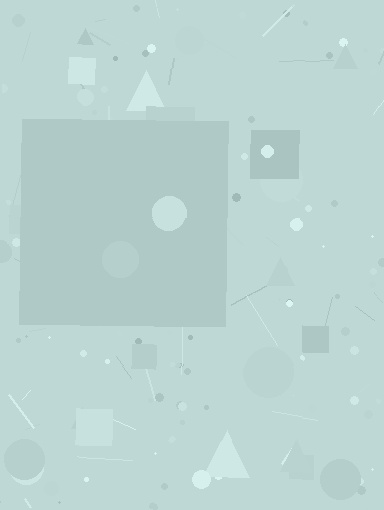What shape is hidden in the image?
A square is hidden in the image.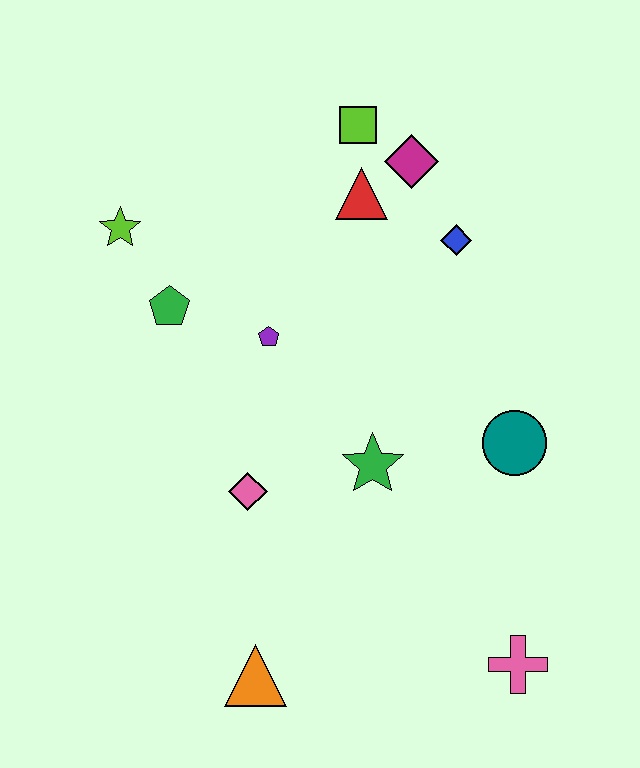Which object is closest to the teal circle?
The green star is closest to the teal circle.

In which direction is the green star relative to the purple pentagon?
The green star is below the purple pentagon.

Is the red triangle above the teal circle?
Yes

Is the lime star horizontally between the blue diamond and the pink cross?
No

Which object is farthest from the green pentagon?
The pink cross is farthest from the green pentagon.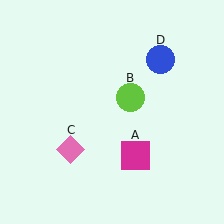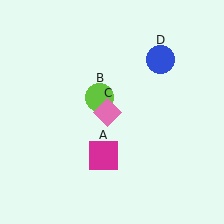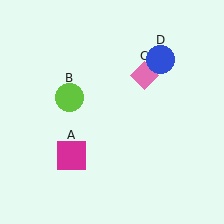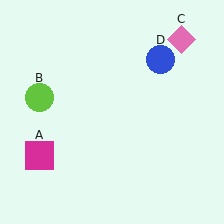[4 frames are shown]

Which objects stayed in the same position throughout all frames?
Blue circle (object D) remained stationary.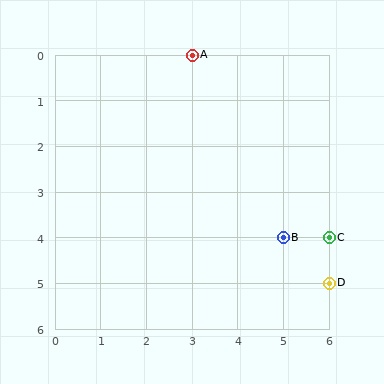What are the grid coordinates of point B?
Point B is at grid coordinates (5, 4).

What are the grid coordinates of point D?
Point D is at grid coordinates (6, 5).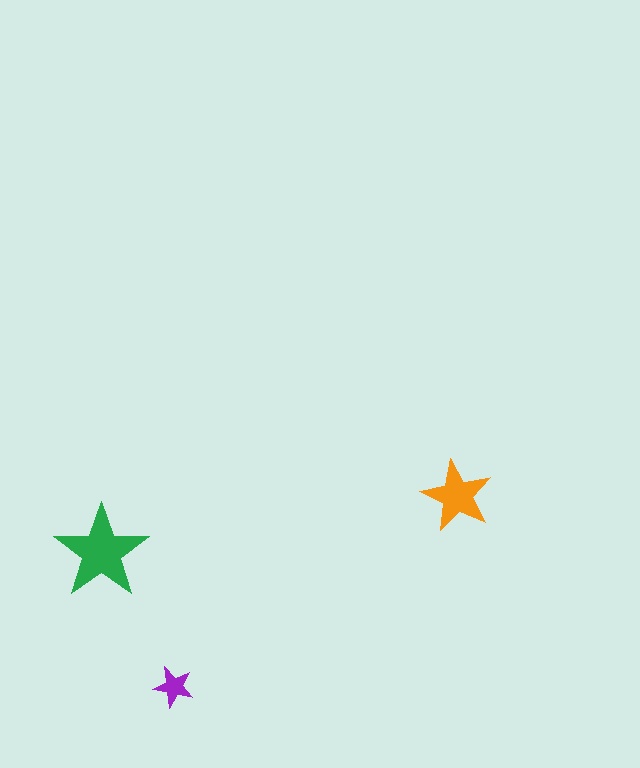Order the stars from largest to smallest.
the green one, the orange one, the purple one.